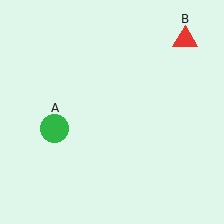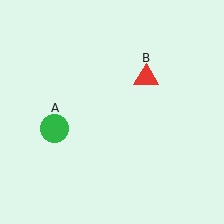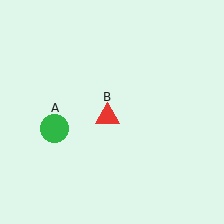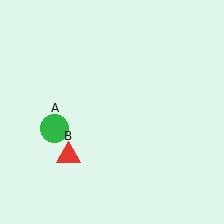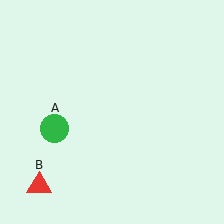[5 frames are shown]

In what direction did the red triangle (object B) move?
The red triangle (object B) moved down and to the left.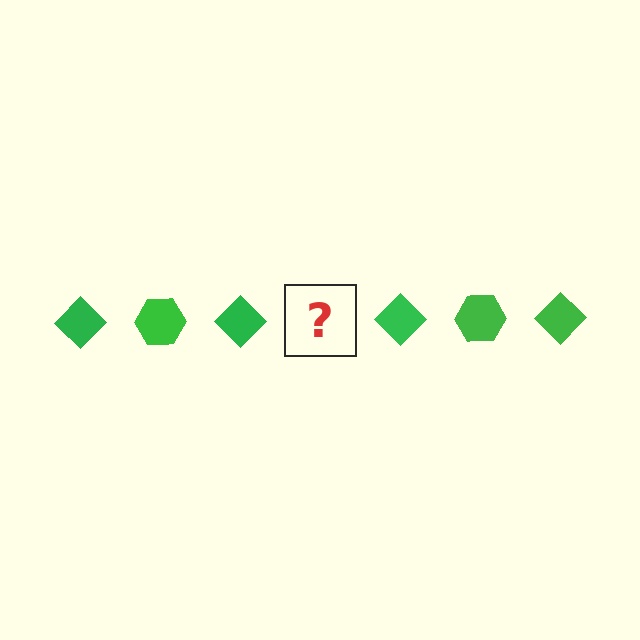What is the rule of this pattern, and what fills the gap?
The rule is that the pattern cycles through diamond, hexagon shapes in green. The gap should be filled with a green hexagon.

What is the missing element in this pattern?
The missing element is a green hexagon.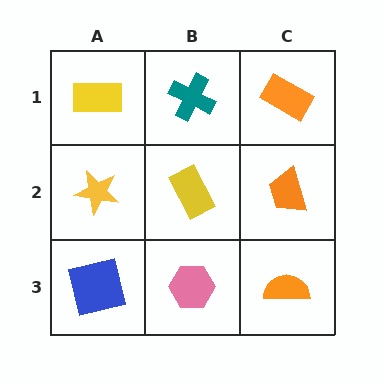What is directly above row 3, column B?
A yellow rectangle.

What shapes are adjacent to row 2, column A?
A yellow rectangle (row 1, column A), a blue square (row 3, column A), a yellow rectangle (row 2, column B).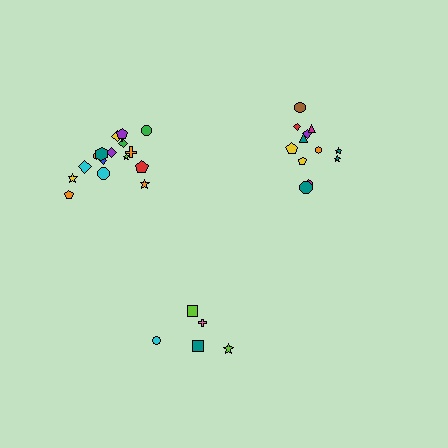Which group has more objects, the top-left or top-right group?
The top-left group.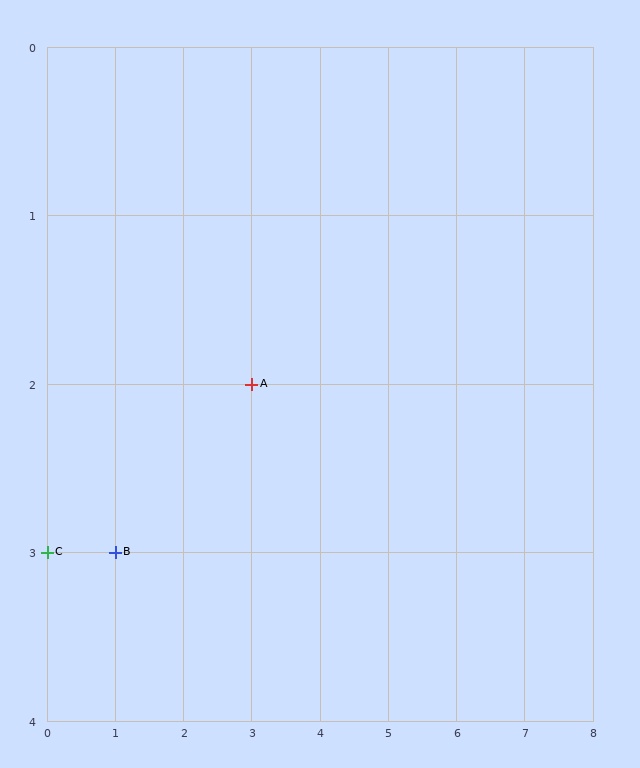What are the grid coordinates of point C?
Point C is at grid coordinates (0, 3).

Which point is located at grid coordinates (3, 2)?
Point A is at (3, 2).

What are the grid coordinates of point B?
Point B is at grid coordinates (1, 3).